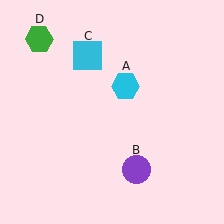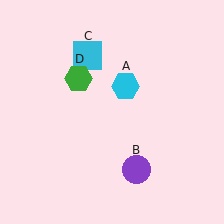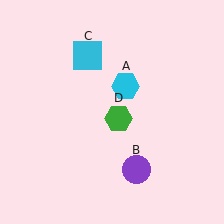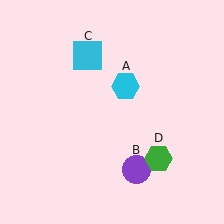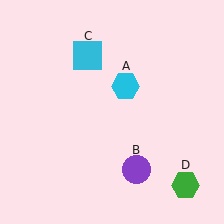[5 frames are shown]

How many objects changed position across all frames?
1 object changed position: green hexagon (object D).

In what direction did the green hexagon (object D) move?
The green hexagon (object D) moved down and to the right.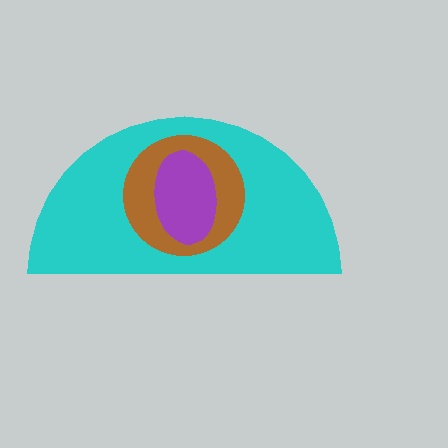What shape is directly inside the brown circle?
The purple ellipse.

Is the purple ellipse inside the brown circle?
Yes.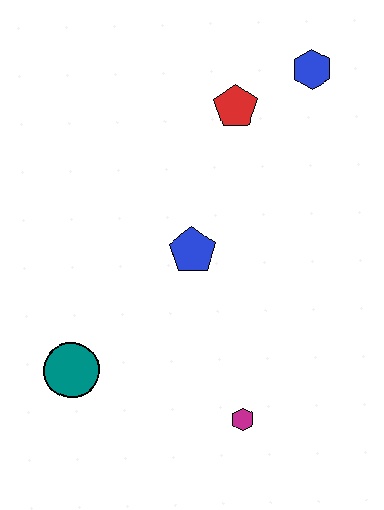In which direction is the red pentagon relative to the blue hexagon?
The red pentagon is to the left of the blue hexagon.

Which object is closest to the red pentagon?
The blue hexagon is closest to the red pentagon.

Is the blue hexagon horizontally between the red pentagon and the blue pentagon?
No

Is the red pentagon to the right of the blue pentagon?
Yes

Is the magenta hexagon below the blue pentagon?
Yes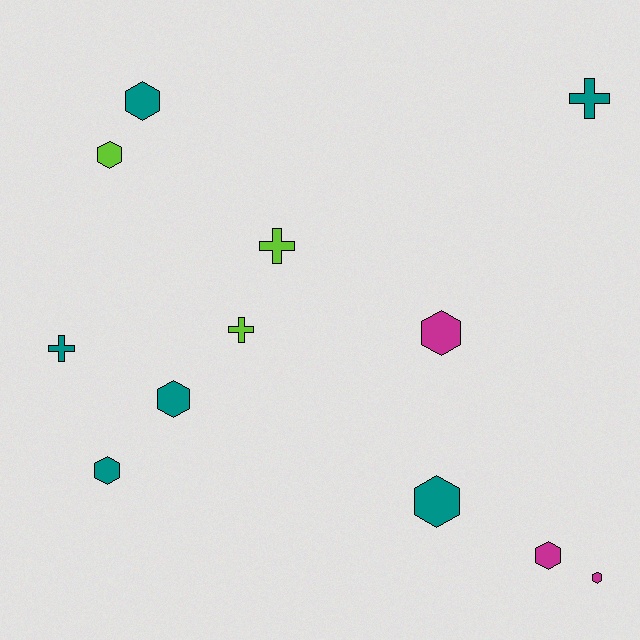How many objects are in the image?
There are 12 objects.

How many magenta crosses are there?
There are no magenta crosses.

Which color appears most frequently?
Teal, with 6 objects.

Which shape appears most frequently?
Hexagon, with 8 objects.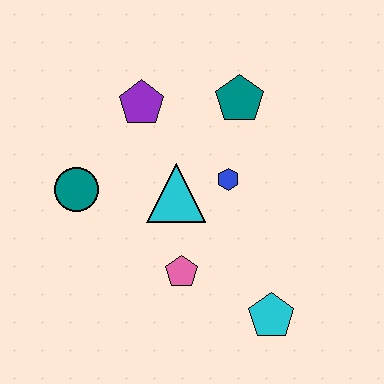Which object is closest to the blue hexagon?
The cyan triangle is closest to the blue hexagon.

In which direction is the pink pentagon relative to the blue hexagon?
The pink pentagon is below the blue hexagon.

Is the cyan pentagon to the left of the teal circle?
No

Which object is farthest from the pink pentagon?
The teal pentagon is farthest from the pink pentagon.